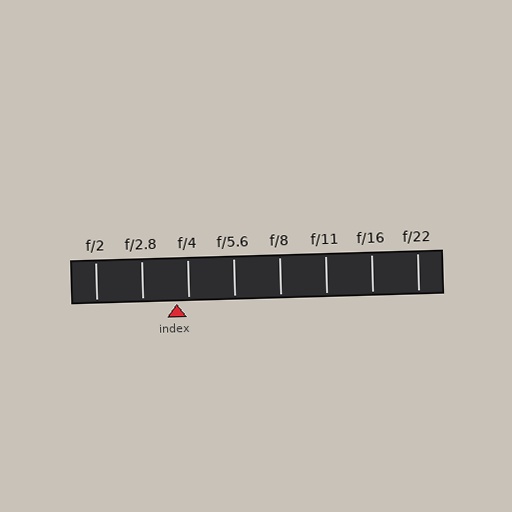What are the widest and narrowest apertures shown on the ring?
The widest aperture shown is f/2 and the narrowest is f/22.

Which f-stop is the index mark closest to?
The index mark is closest to f/4.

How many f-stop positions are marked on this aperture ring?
There are 8 f-stop positions marked.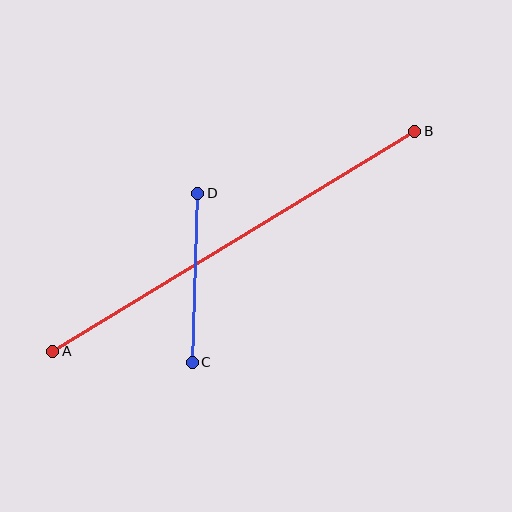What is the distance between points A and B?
The distance is approximately 423 pixels.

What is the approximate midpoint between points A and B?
The midpoint is at approximately (234, 241) pixels.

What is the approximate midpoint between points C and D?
The midpoint is at approximately (195, 278) pixels.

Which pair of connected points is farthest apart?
Points A and B are farthest apart.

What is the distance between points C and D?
The distance is approximately 169 pixels.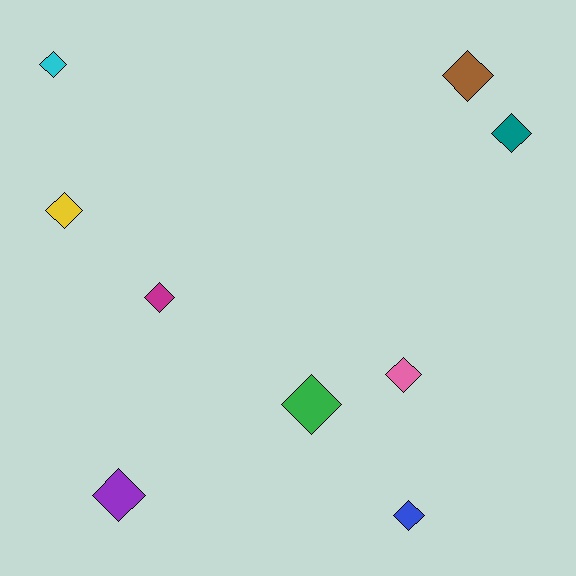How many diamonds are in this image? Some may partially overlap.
There are 9 diamonds.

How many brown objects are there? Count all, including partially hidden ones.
There is 1 brown object.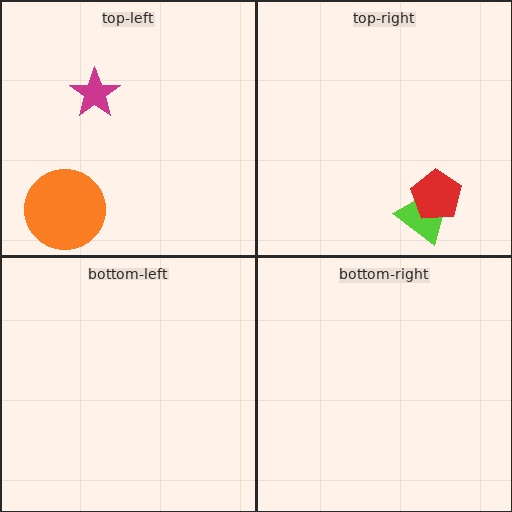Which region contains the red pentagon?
The top-right region.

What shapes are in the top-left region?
The magenta star, the orange circle.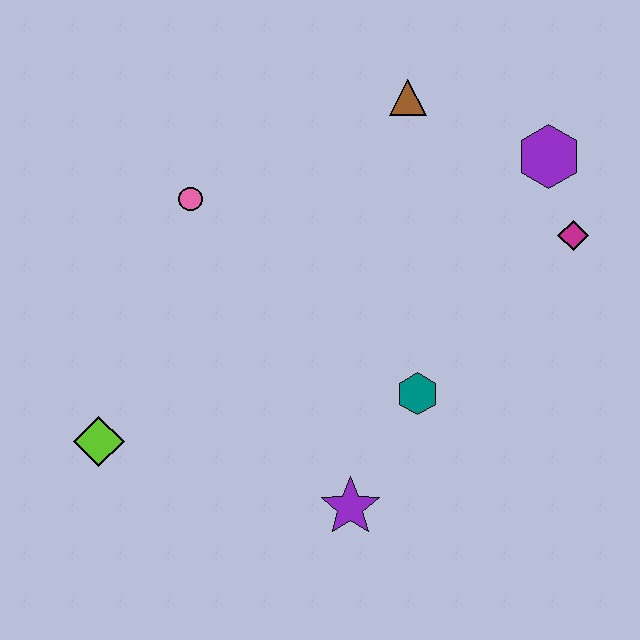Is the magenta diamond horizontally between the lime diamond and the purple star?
No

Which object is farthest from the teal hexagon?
The lime diamond is farthest from the teal hexagon.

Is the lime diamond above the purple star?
Yes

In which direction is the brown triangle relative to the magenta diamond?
The brown triangle is to the left of the magenta diamond.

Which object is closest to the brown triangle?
The purple hexagon is closest to the brown triangle.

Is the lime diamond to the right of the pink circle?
No